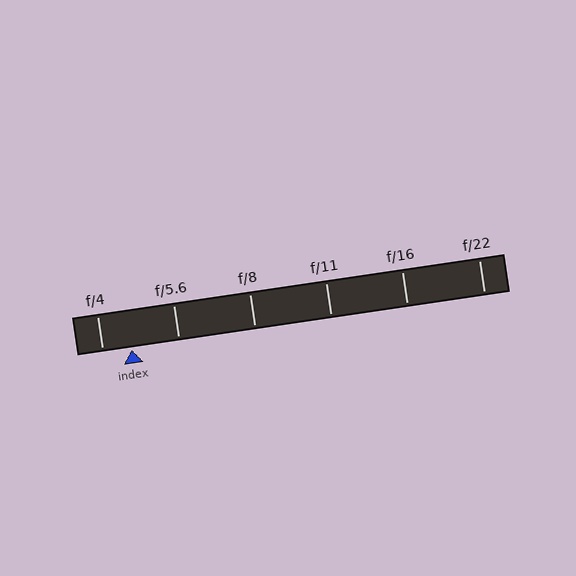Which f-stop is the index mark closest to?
The index mark is closest to f/4.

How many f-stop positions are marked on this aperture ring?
There are 6 f-stop positions marked.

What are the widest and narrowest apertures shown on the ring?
The widest aperture shown is f/4 and the narrowest is f/22.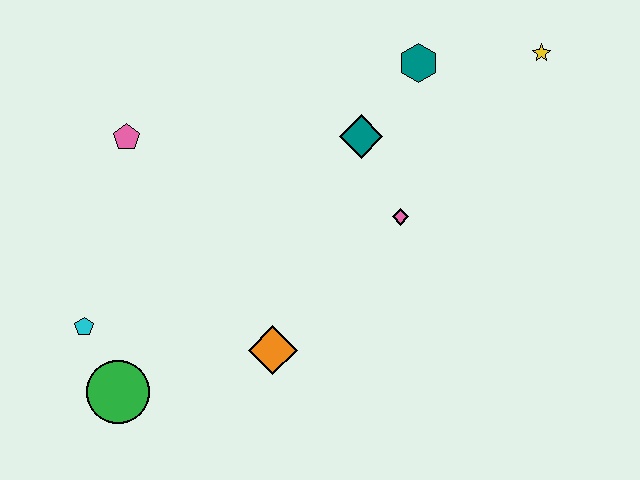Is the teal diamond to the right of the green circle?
Yes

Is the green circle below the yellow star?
Yes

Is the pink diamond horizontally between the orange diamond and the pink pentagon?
No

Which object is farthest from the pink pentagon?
The yellow star is farthest from the pink pentagon.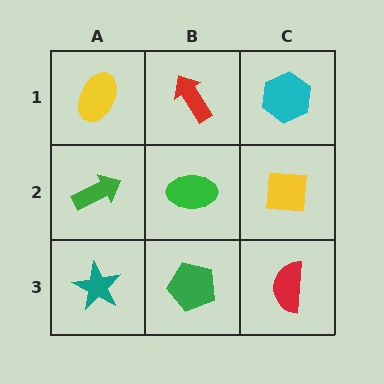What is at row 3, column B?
A green pentagon.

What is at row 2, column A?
A green arrow.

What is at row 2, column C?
A yellow square.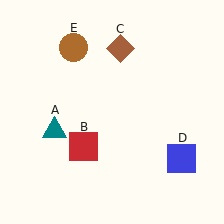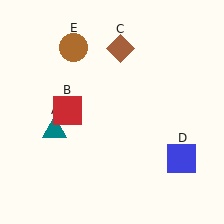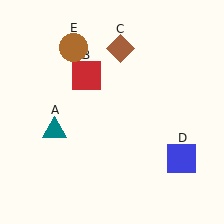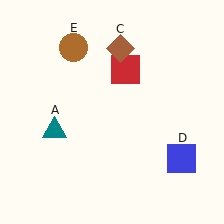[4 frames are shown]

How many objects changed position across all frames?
1 object changed position: red square (object B).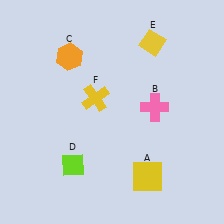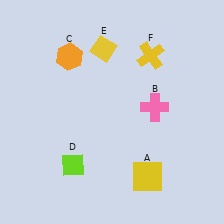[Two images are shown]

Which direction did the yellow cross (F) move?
The yellow cross (F) moved right.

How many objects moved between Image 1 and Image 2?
2 objects moved between the two images.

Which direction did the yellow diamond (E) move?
The yellow diamond (E) moved left.